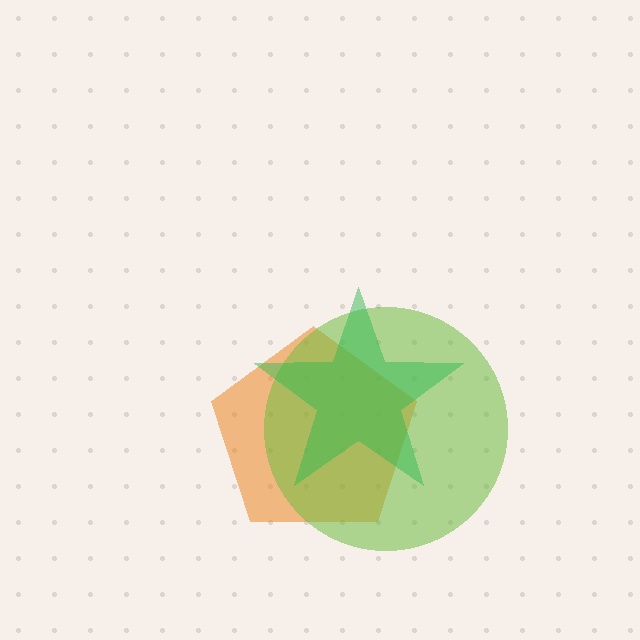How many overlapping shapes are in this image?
There are 3 overlapping shapes in the image.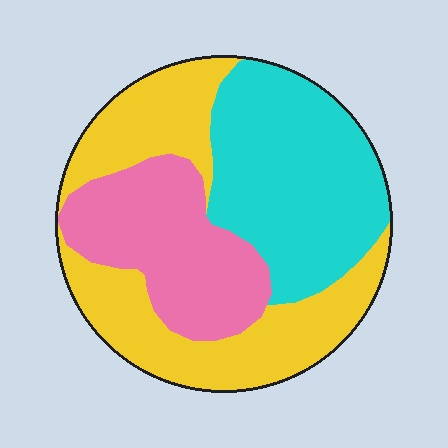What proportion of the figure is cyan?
Cyan takes up about one third (1/3) of the figure.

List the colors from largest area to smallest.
From largest to smallest: yellow, cyan, pink.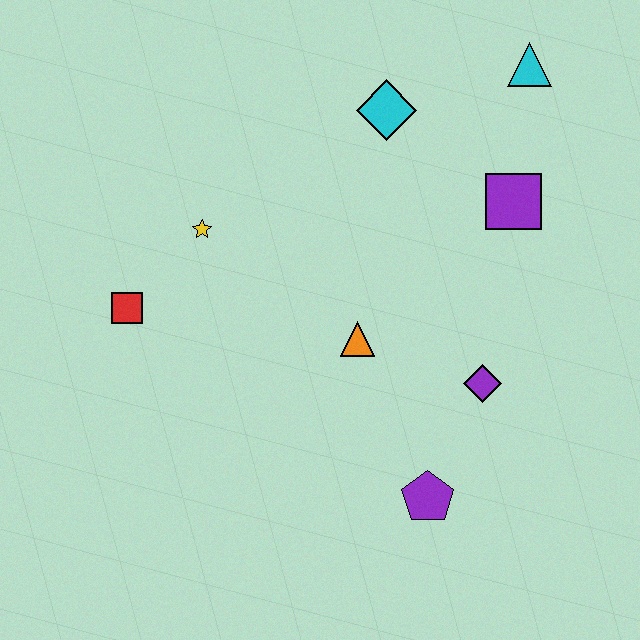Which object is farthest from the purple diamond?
The red square is farthest from the purple diamond.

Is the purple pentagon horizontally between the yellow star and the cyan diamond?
No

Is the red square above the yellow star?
No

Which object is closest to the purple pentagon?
The purple diamond is closest to the purple pentagon.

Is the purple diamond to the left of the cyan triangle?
Yes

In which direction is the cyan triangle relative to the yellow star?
The cyan triangle is to the right of the yellow star.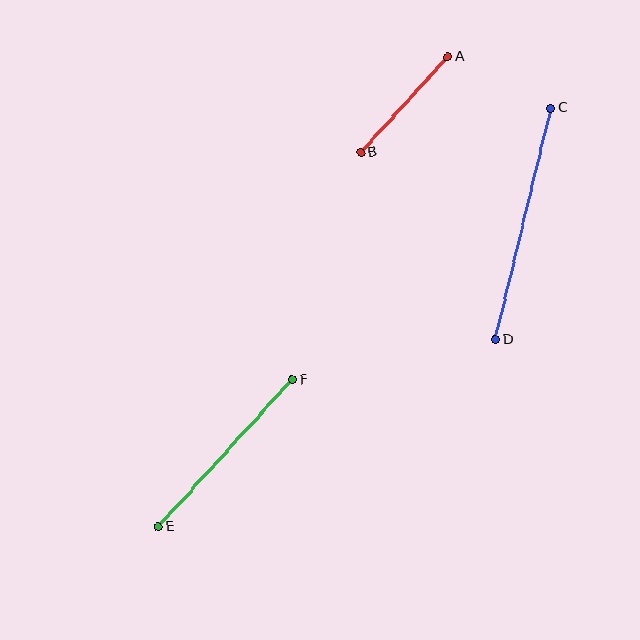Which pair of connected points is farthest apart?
Points C and D are farthest apart.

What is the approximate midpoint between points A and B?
The midpoint is at approximately (404, 104) pixels.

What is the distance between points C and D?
The distance is approximately 238 pixels.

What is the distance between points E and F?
The distance is approximately 199 pixels.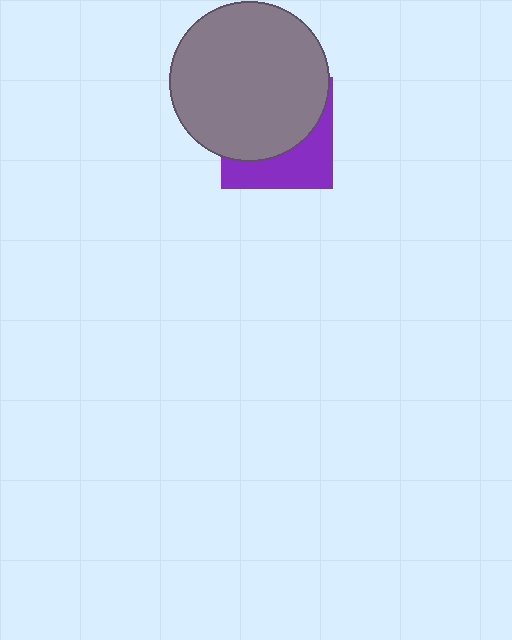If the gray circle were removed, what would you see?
You would see the complete purple square.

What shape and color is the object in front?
The object in front is a gray circle.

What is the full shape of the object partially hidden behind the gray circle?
The partially hidden object is a purple square.